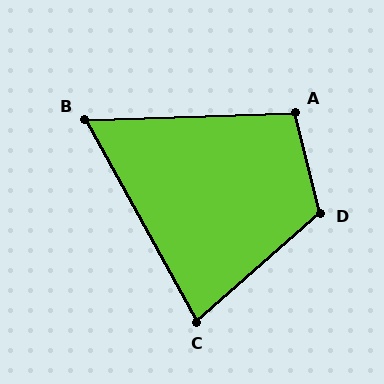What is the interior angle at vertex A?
Approximately 102 degrees (obtuse).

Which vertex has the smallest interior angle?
B, at approximately 63 degrees.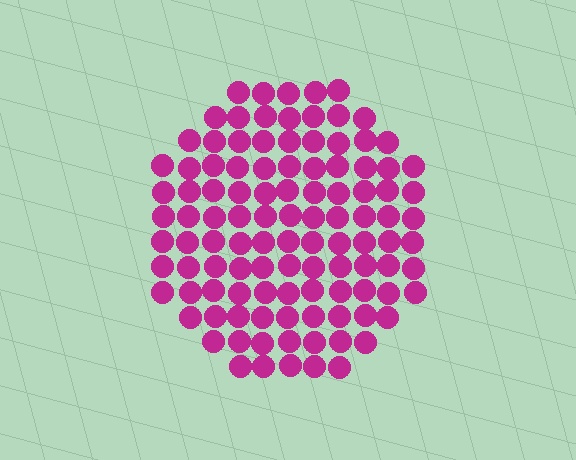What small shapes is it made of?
It is made of small circles.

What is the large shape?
The large shape is a circle.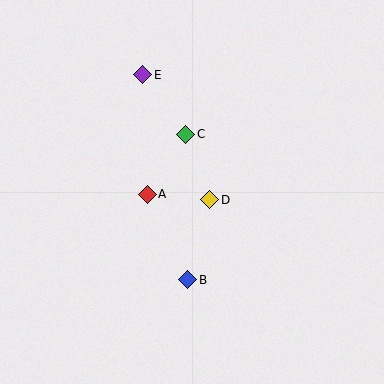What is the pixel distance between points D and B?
The distance between D and B is 83 pixels.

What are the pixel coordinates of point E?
Point E is at (143, 75).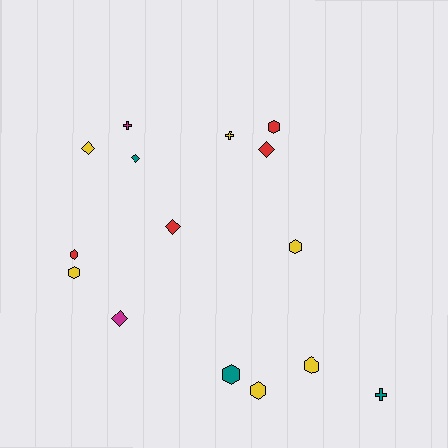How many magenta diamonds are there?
There is 1 magenta diamond.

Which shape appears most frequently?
Hexagon, with 7 objects.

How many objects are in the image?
There are 15 objects.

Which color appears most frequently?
Yellow, with 6 objects.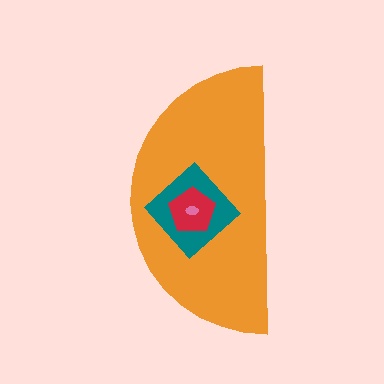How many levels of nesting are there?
4.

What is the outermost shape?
The orange semicircle.